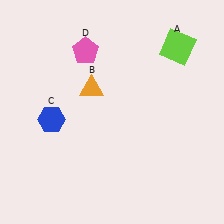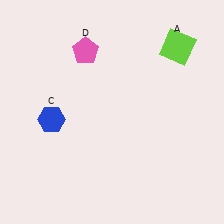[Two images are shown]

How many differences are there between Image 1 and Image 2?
There is 1 difference between the two images.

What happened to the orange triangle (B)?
The orange triangle (B) was removed in Image 2. It was in the top-left area of Image 1.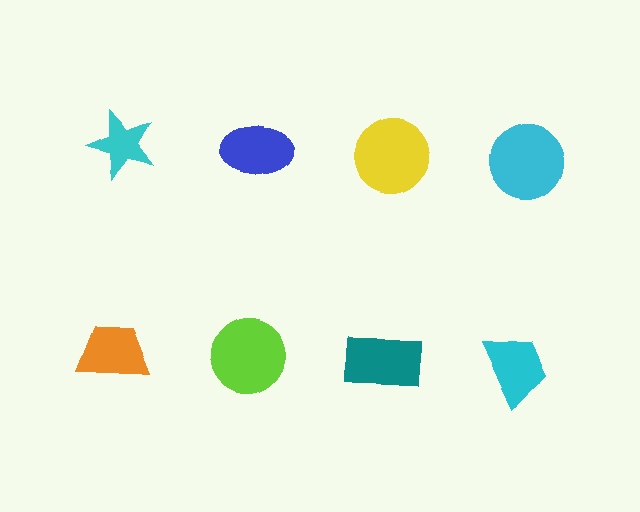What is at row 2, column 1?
An orange trapezoid.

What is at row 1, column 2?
A blue ellipse.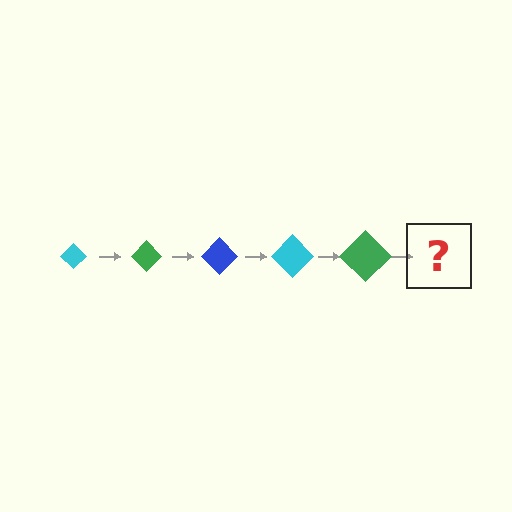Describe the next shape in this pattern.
It should be a blue diamond, larger than the previous one.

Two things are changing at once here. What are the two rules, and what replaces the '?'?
The two rules are that the diamond grows larger each step and the color cycles through cyan, green, and blue. The '?' should be a blue diamond, larger than the previous one.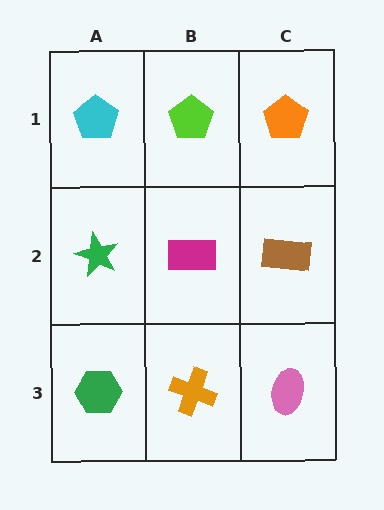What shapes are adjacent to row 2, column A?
A cyan pentagon (row 1, column A), a green hexagon (row 3, column A), a magenta rectangle (row 2, column B).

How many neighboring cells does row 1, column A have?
2.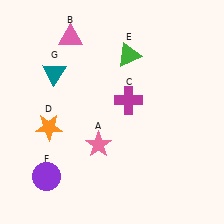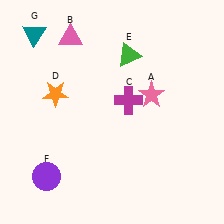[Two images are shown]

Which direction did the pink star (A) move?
The pink star (A) moved right.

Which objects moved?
The objects that moved are: the pink star (A), the orange star (D), the teal triangle (G).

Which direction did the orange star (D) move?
The orange star (D) moved up.